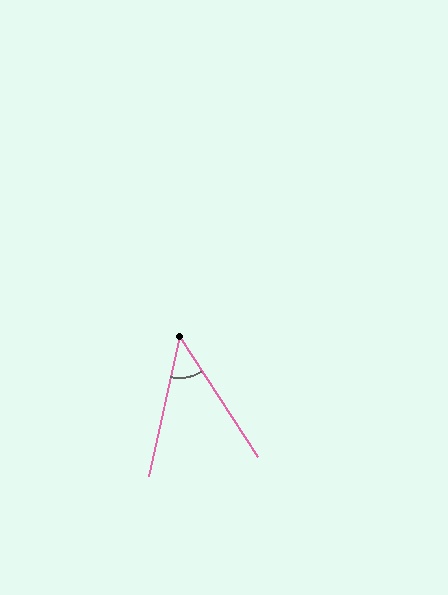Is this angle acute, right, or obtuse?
It is acute.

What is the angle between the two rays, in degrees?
Approximately 45 degrees.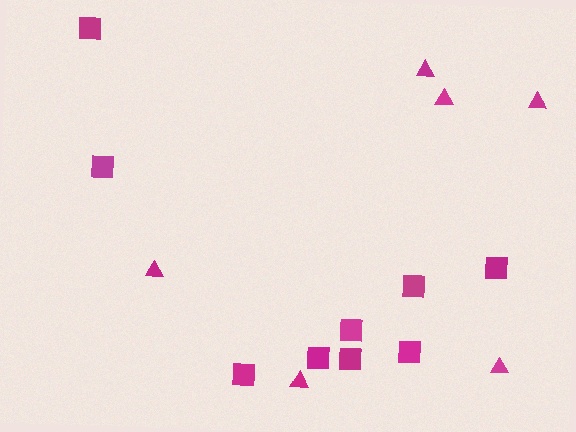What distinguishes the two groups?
There are 2 groups: one group of triangles (6) and one group of squares (9).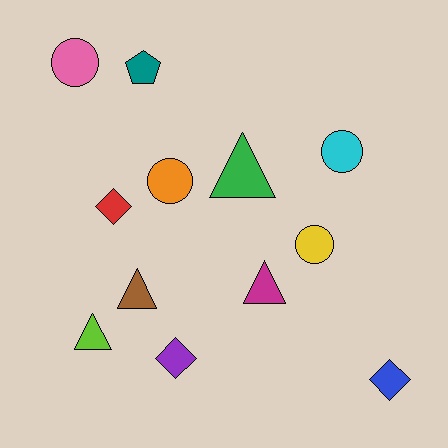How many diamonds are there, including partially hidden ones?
There are 3 diamonds.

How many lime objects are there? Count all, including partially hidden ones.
There is 1 lime object.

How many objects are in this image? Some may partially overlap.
There are 12 objects.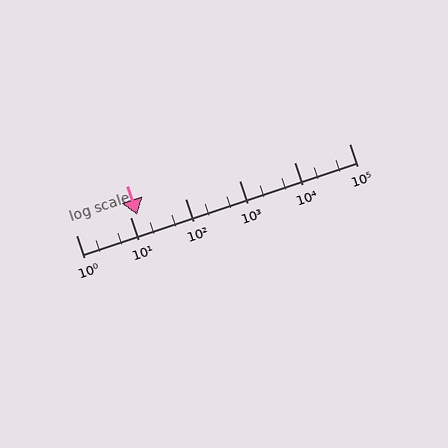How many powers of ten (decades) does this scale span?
The scale spans 5 decades, from 1 to 100000.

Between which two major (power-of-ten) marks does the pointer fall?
The pointer is between 10 and 100.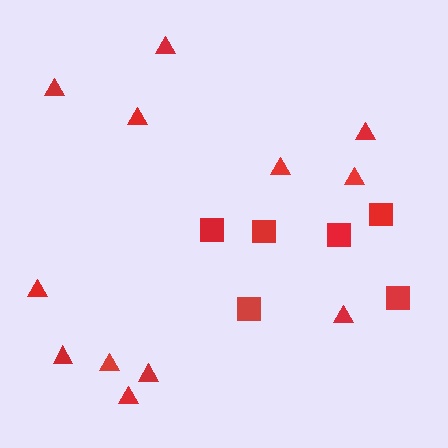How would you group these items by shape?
There are 2 groups: one group of triangles (12) and one group of squares (6).